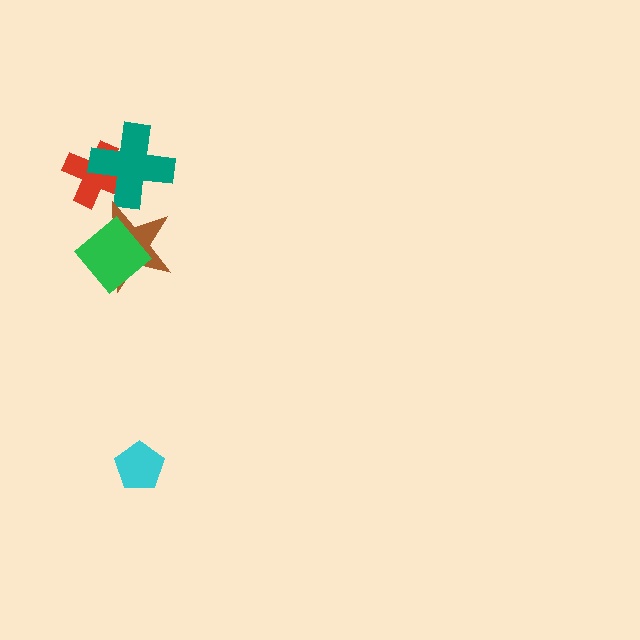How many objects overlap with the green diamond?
1 object overlaps with the green diamond.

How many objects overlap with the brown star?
2 objects overlap with the brown star.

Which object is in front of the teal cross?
The brown star is in front of the teal cross.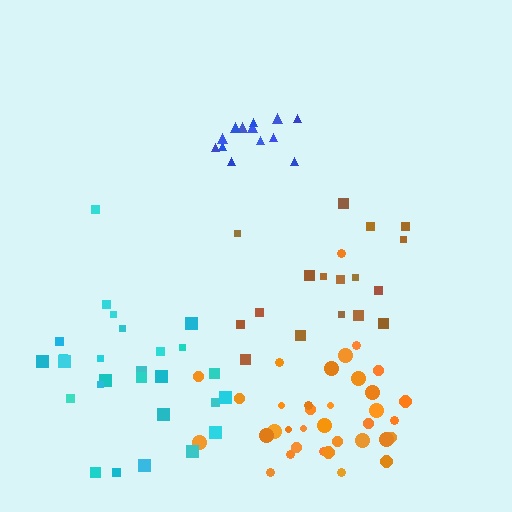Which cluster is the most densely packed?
Blue.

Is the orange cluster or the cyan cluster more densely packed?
Orange.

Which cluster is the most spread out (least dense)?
Brown.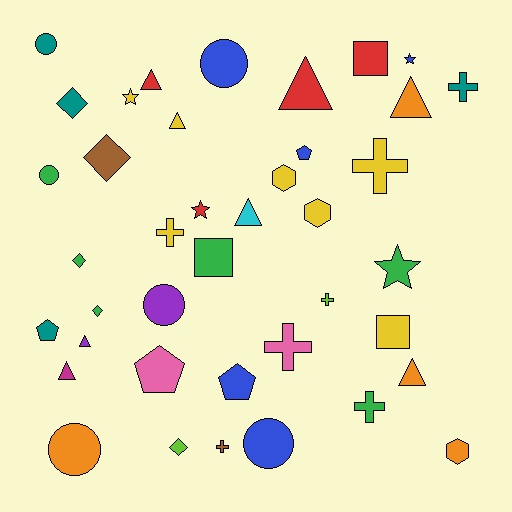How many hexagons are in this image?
There are 3 hexagons.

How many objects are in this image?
There are 40 objects.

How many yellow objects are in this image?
There are 7 yellow objects.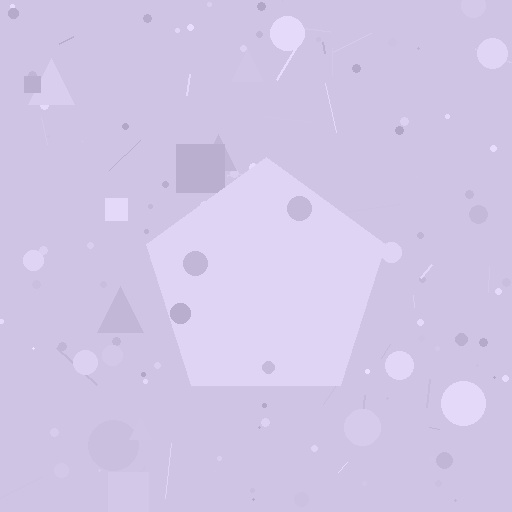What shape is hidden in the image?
A pentagon is hidden in the image.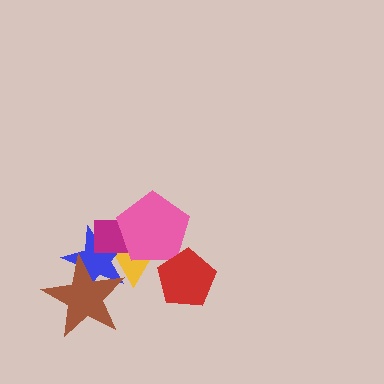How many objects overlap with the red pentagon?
1 object overlaps with the red pentagon.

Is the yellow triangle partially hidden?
Yes, it is partially covered by another shape.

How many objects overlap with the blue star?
4 objects overlap with the blue star.